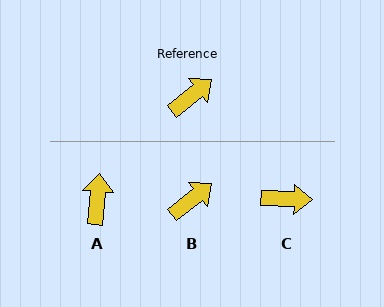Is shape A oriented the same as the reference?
No, it is off by about 46 degrees.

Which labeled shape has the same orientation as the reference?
B.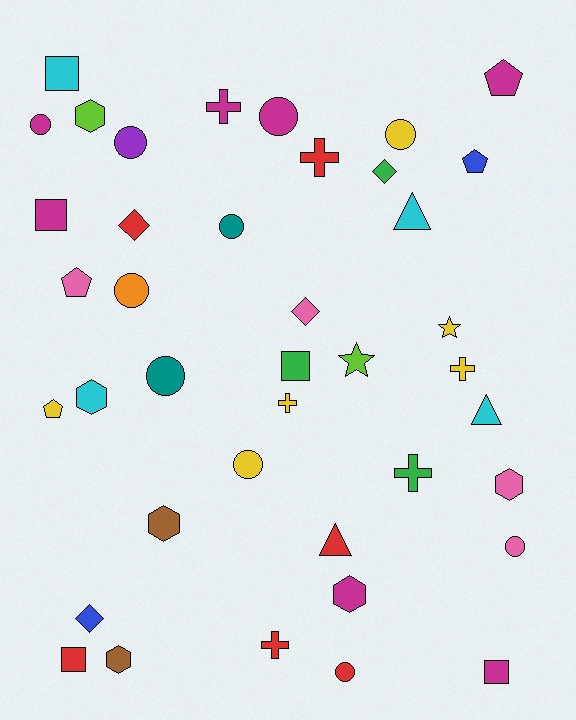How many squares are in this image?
There are 5 squares.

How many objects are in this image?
There are 40 objects.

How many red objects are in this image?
There are 6 red objects.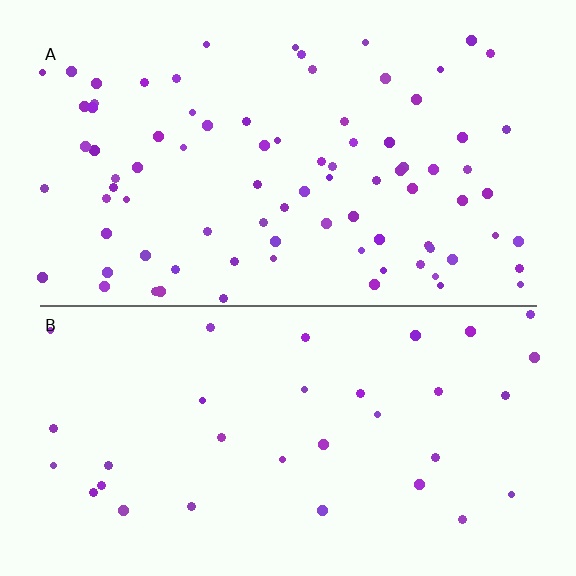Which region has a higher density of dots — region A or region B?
A (the top).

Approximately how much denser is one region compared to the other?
Approximately 2.5× — region A over region B.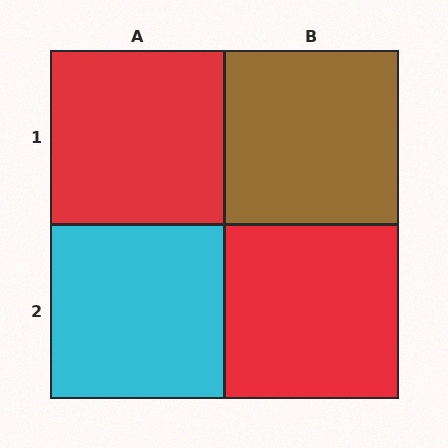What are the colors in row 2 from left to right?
Cyan, red.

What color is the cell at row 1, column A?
Red.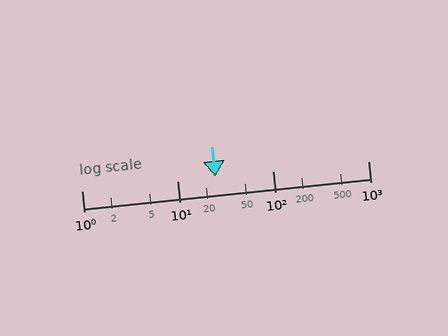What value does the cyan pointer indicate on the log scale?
The pointer indicates approximately 25.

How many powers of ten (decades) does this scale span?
The scale spans 3 decades, from 1 to 1000.